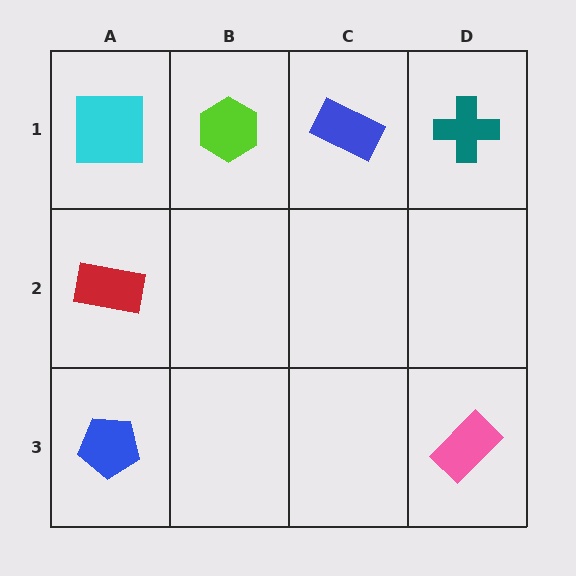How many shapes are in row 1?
4 shapes.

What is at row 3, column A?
A blue pentagon.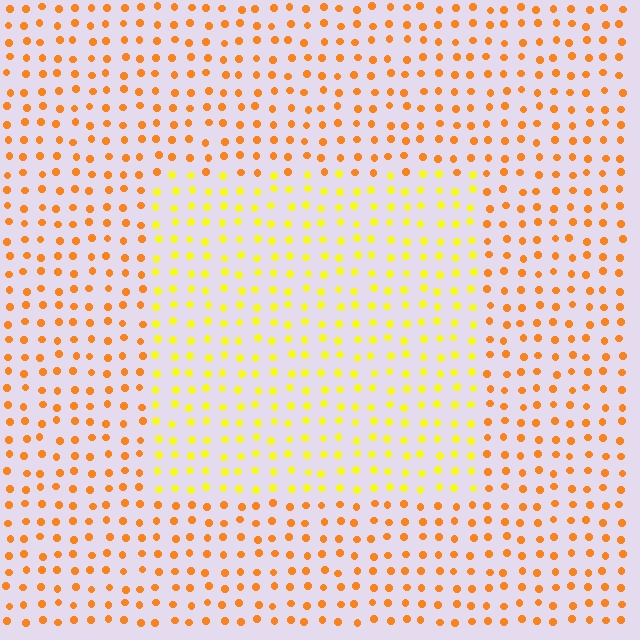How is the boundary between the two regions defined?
The boundary is defined purely by a slight shift in hue (about 33 degrees). Spacing, size, and orientation are identical on both sides.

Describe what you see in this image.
The image is filled with small orange elements in a uniform arrangement. A rectangle-shaped region is visible where the elements are tinted to a slightly different hue, forming a subtle color boundary.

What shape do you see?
I see a rectangle.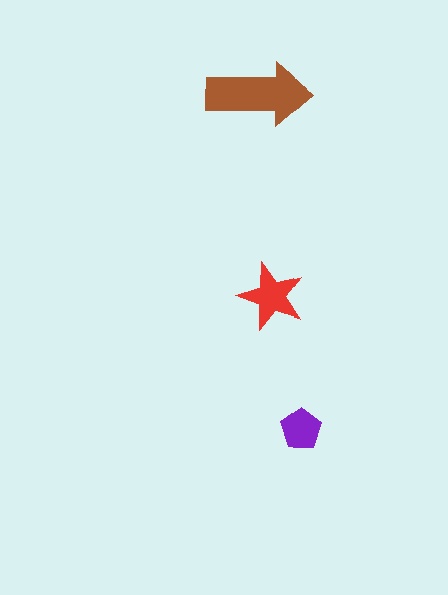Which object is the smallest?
The purple pentagon.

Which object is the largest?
The brown arrow.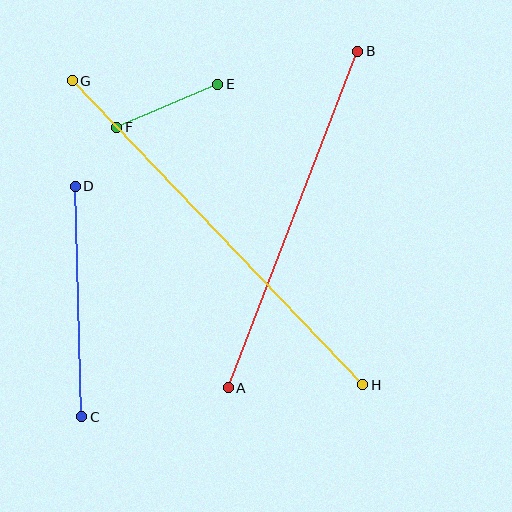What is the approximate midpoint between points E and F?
The midpoint is at approximately (167, 106) pixels.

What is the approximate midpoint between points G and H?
The midpoint is at approximately (218, 233) pixels.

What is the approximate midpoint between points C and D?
The midpoint is at approximately (79, 301) pixels.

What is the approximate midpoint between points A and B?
The midpoint is at approximately (293, 220) pixels.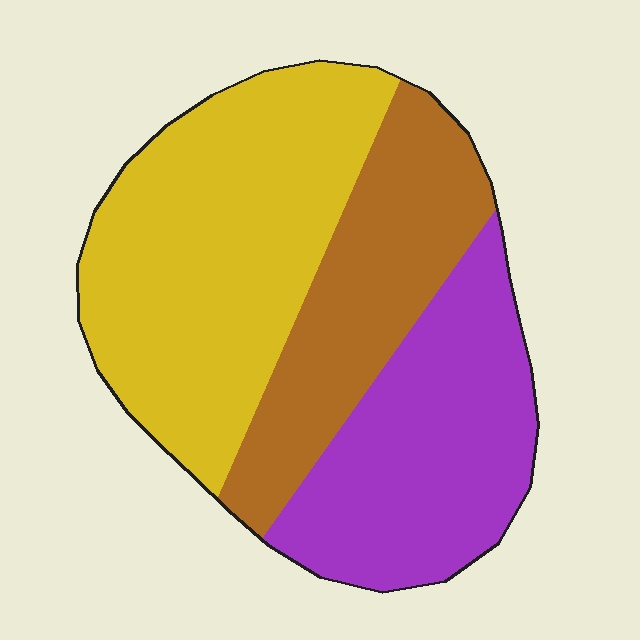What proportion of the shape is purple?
Purple takes up about one third (1/3) of the shape.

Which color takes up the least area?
Brown, at roughly 25%.